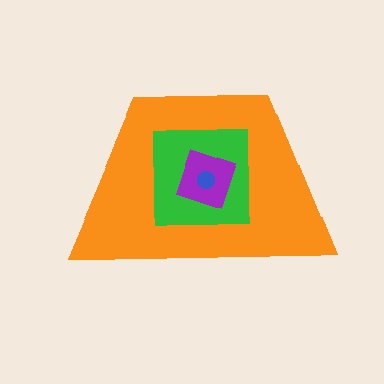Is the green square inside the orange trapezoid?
Yes.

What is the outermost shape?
The orange trapezoid.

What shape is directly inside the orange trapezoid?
The green square.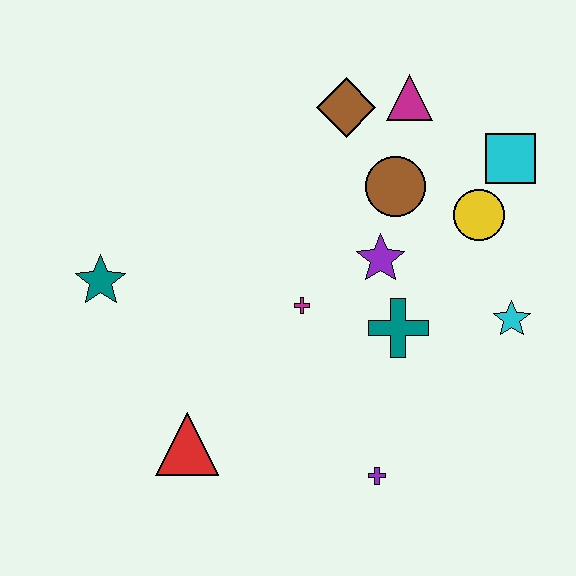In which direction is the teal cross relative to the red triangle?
The teal cross is to the right of the red triangle.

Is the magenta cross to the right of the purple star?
No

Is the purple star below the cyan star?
No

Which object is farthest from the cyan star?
The teal star is farthest from the cyan star.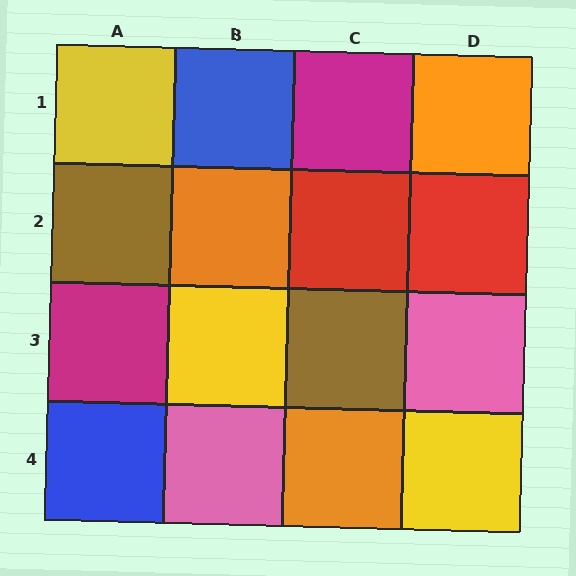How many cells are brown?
2 cells are brown.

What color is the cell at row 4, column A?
Blue.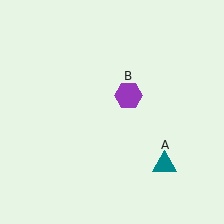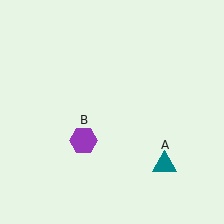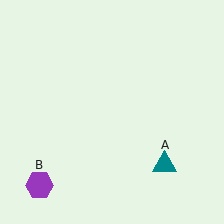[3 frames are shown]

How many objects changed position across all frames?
1 object changed position: purple hexagon (object B).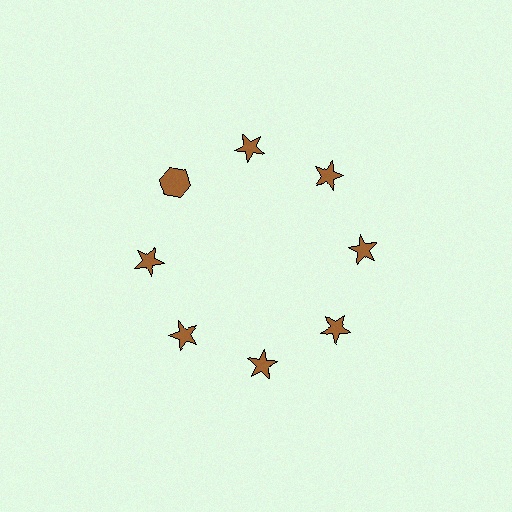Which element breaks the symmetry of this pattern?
The brown hexagon at roughly the 10 o'clock position breaks the symmetry. All other shapes are brown stars.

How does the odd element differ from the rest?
It has a different shape: hexagon instead of star.